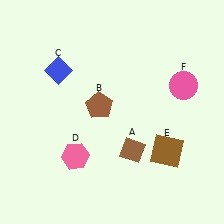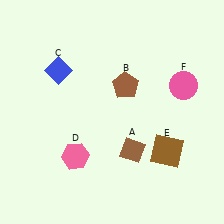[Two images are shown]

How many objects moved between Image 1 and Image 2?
1 object moved between the two images.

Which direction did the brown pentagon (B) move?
The brown pentagon (B) moved right.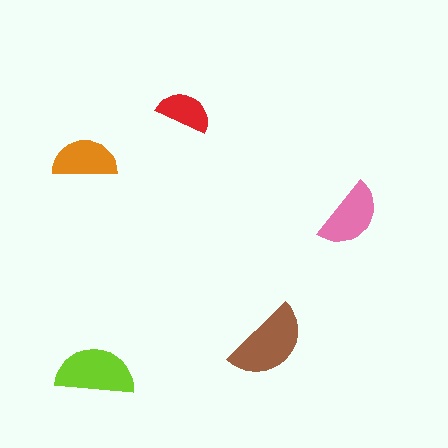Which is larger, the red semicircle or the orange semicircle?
The orange one.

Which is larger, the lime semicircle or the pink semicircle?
The lime one.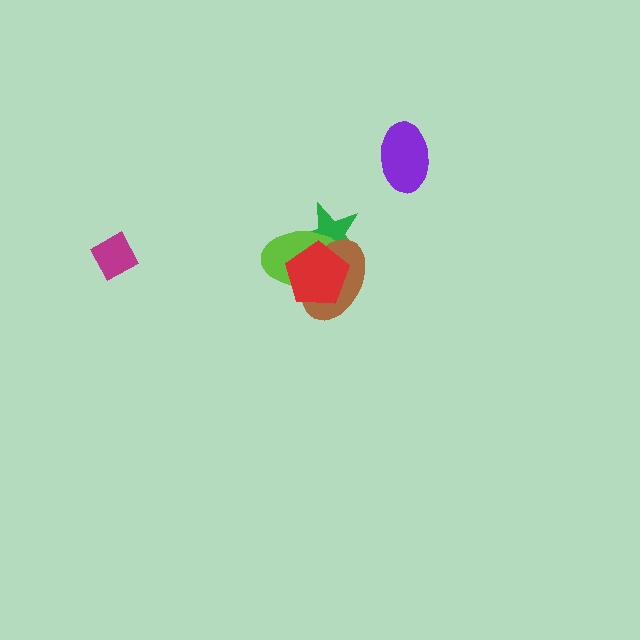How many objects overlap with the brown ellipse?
3 objects overlap with the brown ellipse.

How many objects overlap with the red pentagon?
3 objects overlap with the red pentagon.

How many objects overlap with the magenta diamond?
0 objects overlap with the magenta diamond.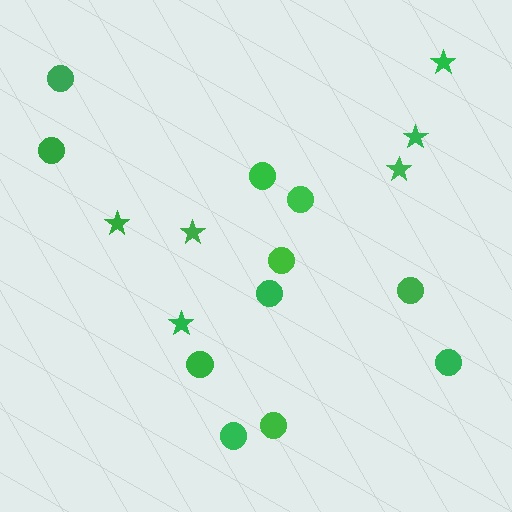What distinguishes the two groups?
There are 2 groups: one group of circles (11) and one group of stars (6).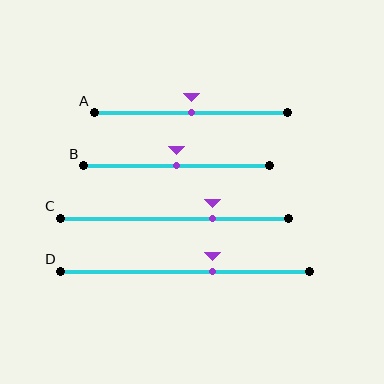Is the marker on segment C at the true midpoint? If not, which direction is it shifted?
No, the marker on segment C is shifted to the right by about 17% of the segment length.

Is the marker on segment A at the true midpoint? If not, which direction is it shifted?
Yes, the marker on segment A is at the true midpoint.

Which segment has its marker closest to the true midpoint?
Segment A has its marker closest to the true midpoint.